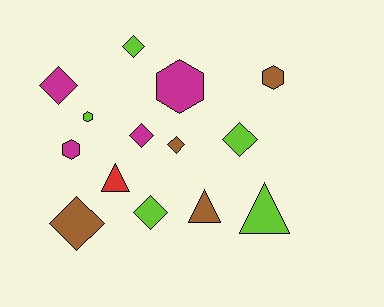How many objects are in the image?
There are 14 objects.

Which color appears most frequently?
Lime, with 5 objects.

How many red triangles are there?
There is 1 red triangle.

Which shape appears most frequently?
Diamond, with 7 objects.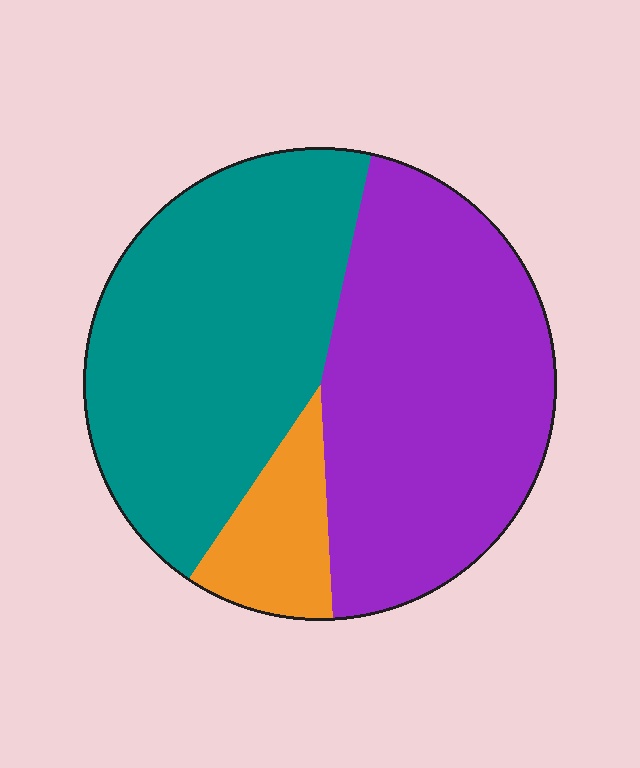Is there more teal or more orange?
Teal.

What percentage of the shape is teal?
Teal covers roughly 45% of the shape.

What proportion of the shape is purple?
Purple takes up between a quarter and a half of the shape.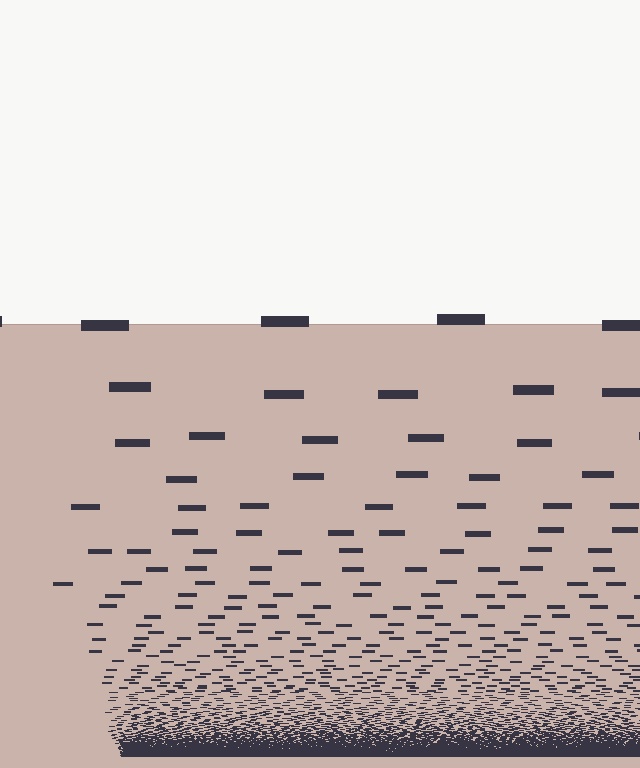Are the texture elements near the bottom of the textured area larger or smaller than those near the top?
Smaller. The gradient is inverted — elements near the bottom are smaller and denser.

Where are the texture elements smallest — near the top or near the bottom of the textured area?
Near the bottom.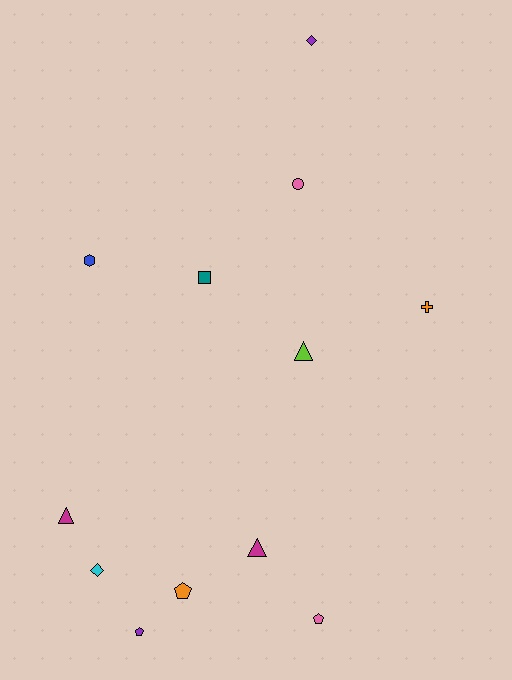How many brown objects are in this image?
There are no brown objects.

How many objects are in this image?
There are 12 objects.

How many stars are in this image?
There are no stars.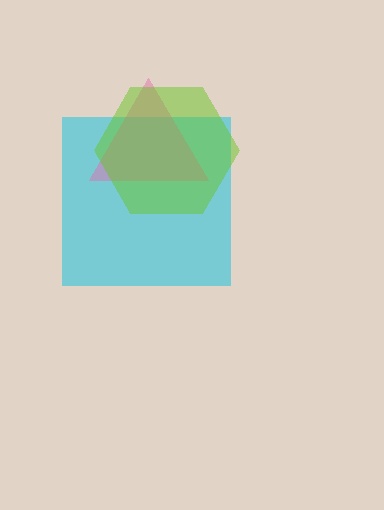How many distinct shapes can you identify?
There are 3 distinct shapes: a cyan square, a pink triangle, a lime hexagon.